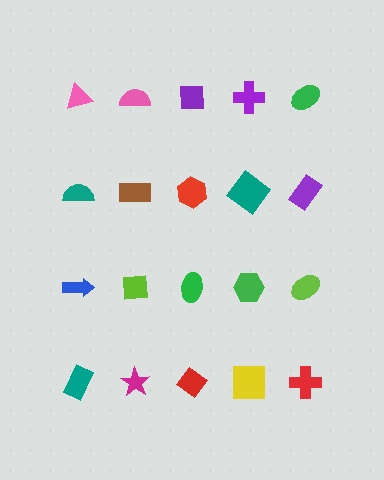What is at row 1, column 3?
A purple square.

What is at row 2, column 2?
A brown rectangle.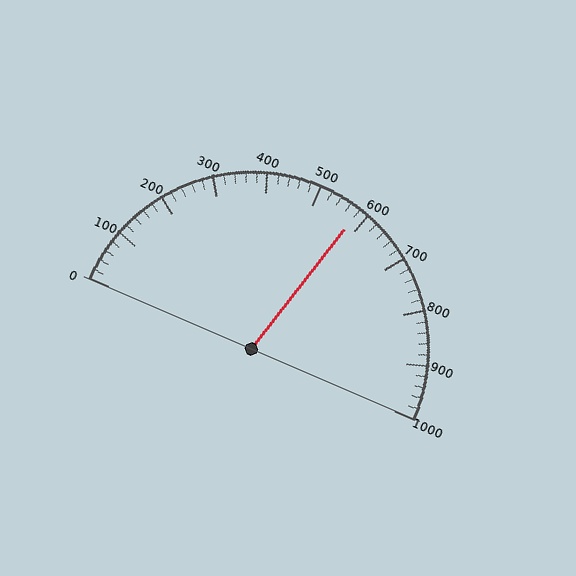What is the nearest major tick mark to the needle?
The nearest major tick mark is 600.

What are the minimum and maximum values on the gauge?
The gauge ranges from 0 to 1000.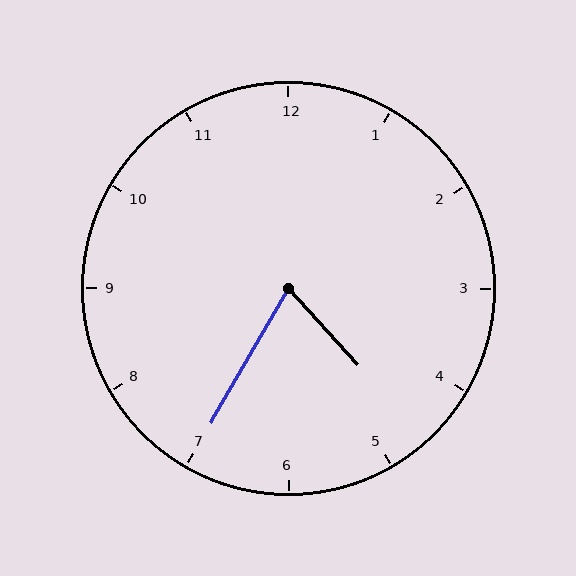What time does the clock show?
4:35.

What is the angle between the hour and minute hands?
Approximately 72 degrees.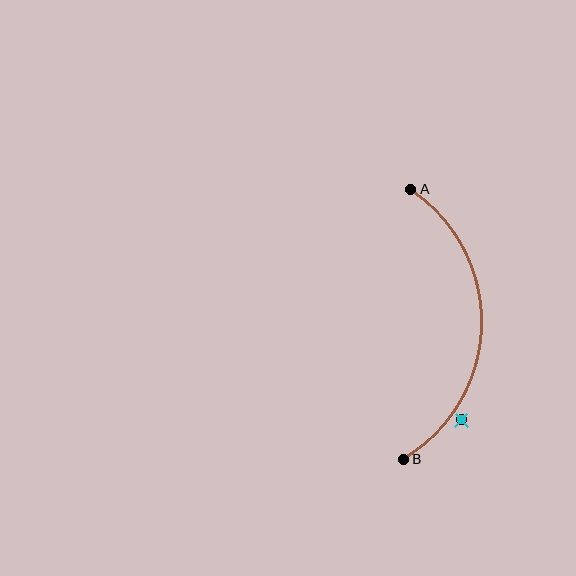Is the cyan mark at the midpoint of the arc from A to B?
No — the cyan mark does not lie on the arc at all. It sits slightly outside the curve.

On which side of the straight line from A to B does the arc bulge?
The arc bulges to the right of the straight line connecting A and B.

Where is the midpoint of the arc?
The arc midpoint is the point on the curve farthest from the straight line joining A and B. It sits to the right of that line.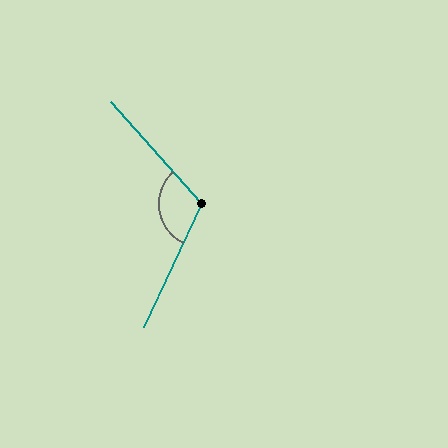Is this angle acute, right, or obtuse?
It is obtuse.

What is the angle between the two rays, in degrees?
Approximately 113 degrees.